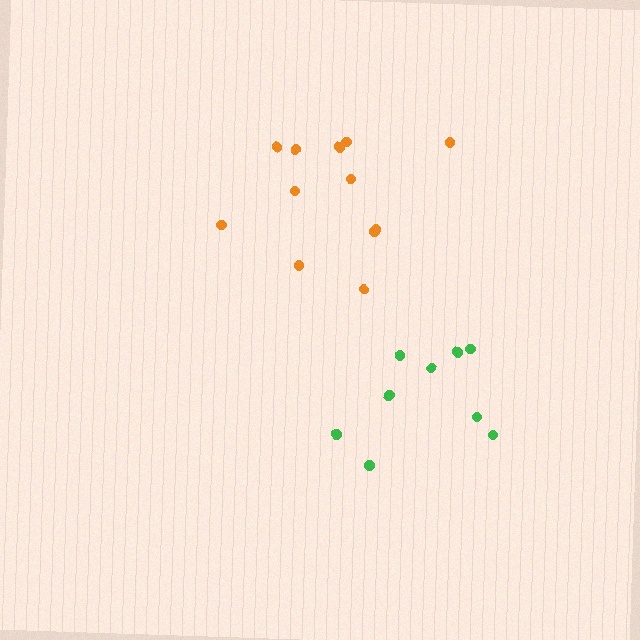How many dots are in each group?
Group 1: 9 dots, Group 2: 12 dots (21 total).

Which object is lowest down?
The green cluster is bottommost.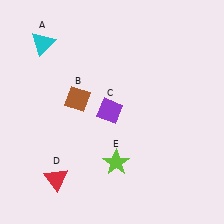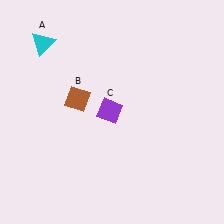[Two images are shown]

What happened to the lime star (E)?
The lime star (E) was removed in Image 2. It was in the bottom-right area of Image 1.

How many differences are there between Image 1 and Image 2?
There are 2 differences between the two images.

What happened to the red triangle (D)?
The red triangle (D) was removed in Image 2. It was in the bottom-left area of Image 1.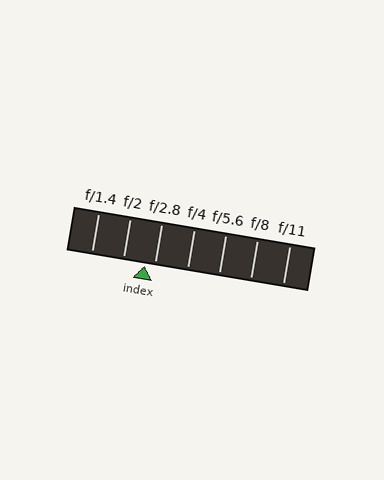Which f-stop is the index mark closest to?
The index mark is closest to f/2.8.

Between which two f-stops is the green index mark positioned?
The index mark is between f/2 and f/2.8.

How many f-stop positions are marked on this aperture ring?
There are 7 f-stop positions marked.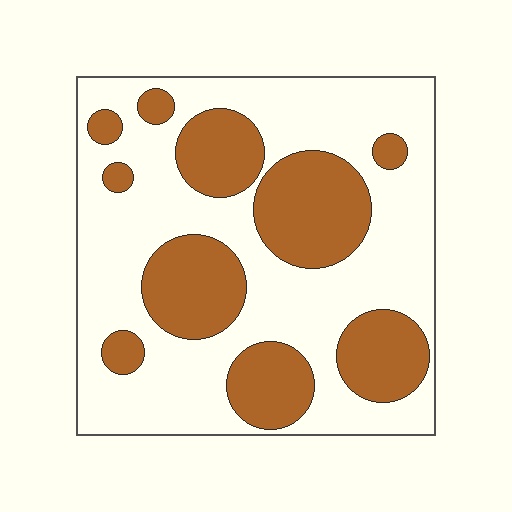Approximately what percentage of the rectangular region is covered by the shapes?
Approximately 35%.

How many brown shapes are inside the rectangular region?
10.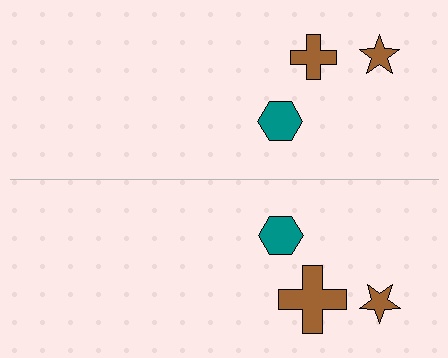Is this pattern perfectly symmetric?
No, the pattern is not perfectly symmetric. The brown cross on the bottom side has a different size than its mirror counterpart.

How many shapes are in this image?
There are 6 shapes in this image.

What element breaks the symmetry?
The brown cross on the bottom side has a different size than its mirror counterpart.